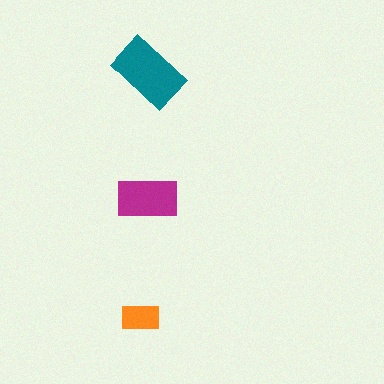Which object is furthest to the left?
The orange rectangle is leftmost.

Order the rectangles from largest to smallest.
the teal one, the magenta one, the orange one.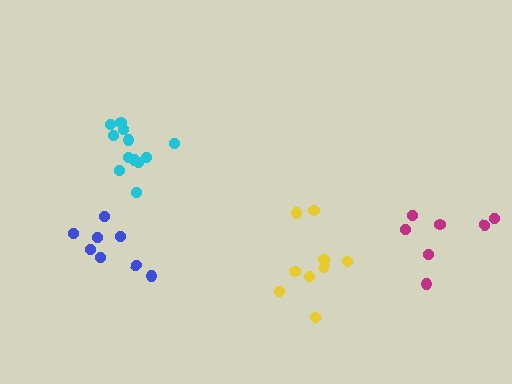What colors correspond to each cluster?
The clusters are colored: yellow, blue, magenta, cyan.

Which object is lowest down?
The yellow cluster is bottommost.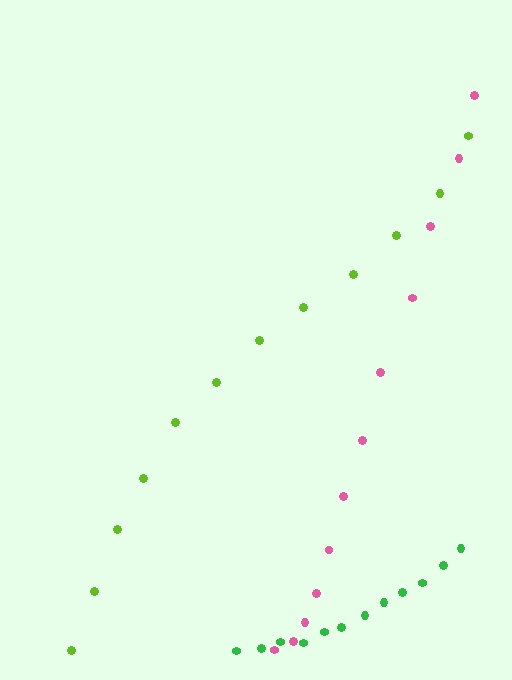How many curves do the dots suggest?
There are 3 distinct paths.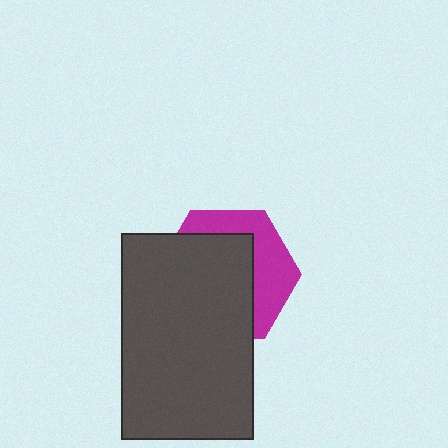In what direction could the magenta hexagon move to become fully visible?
The magenta hexagon could move toward the upper-right. That would shift it out from behind the dark gray rectangle entirely.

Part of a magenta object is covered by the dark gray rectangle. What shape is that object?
It is a hexagon.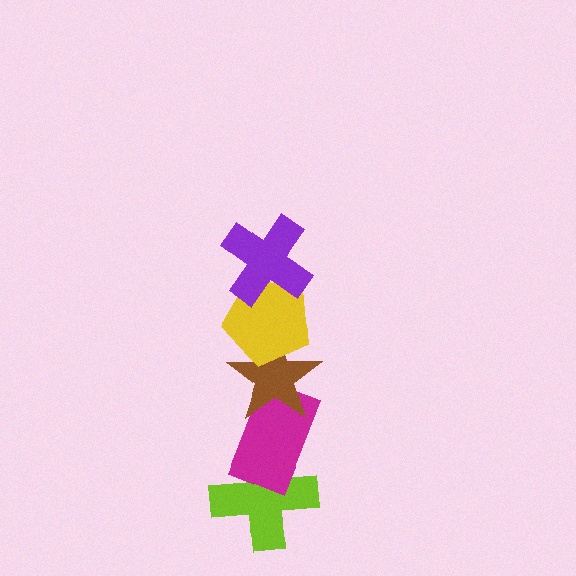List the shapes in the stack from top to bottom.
From top to bottom: the purple cross, the yellow pentagon, the brown star, the magenta rectangle, the lime cross.